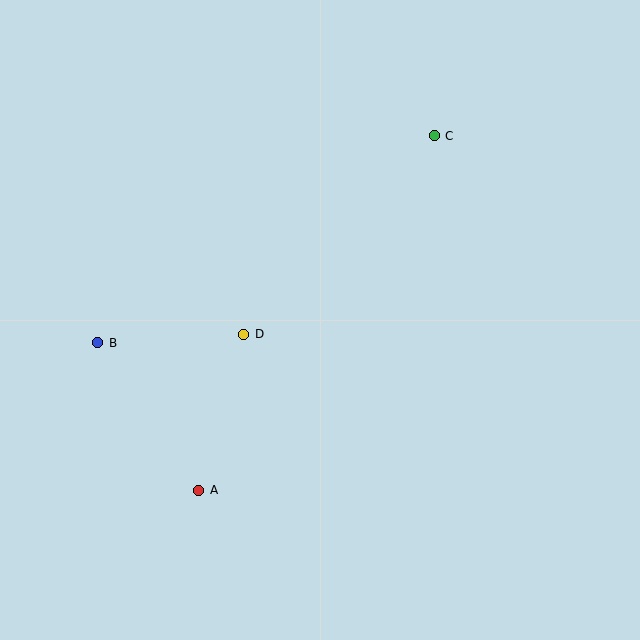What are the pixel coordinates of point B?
Point B is at (98, 343).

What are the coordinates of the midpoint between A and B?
The midpoint between A and B is at (148, 416).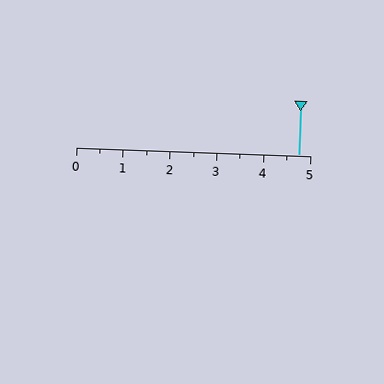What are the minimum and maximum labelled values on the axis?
The axis runs from 0 to 5.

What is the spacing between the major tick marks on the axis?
The major ticks are spaced 1 apart.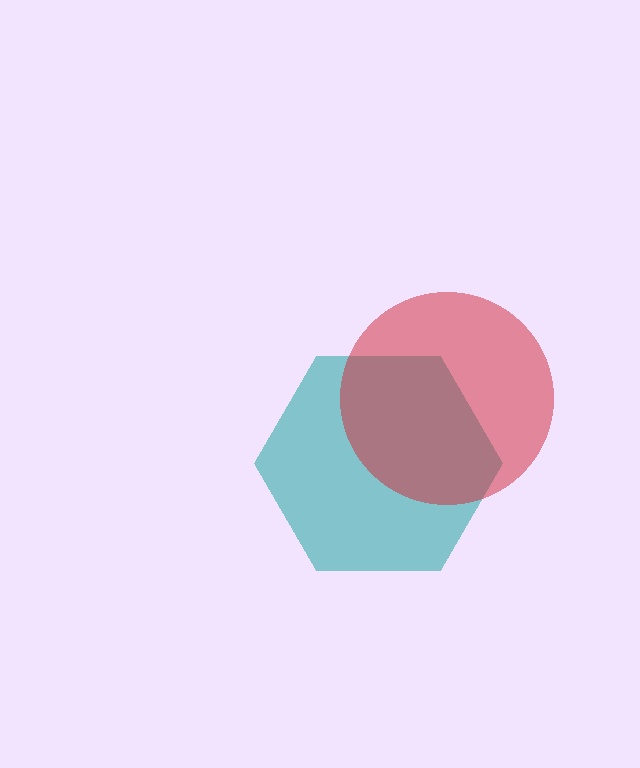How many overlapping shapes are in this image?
There are 2 overlapping shapes in the image.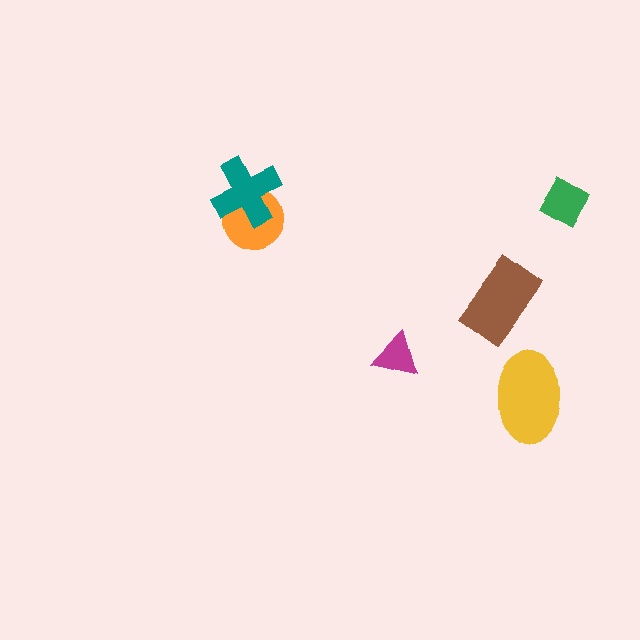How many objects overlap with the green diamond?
0 objects overlap with the green diamond.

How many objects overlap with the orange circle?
1 object overlaps with the orange circle.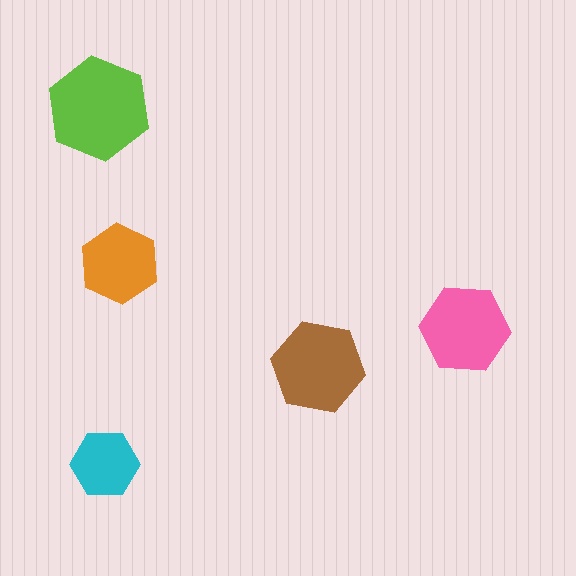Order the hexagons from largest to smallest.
the lime one, the brown one, the pink one, the orange one, the cyan one.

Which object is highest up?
The lime hexagon is topmost.